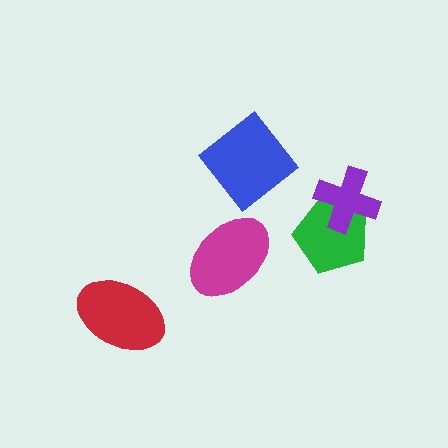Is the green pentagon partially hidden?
Yes, it is partially covered by another shape.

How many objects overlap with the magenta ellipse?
0 objects overlap with the magenta ellipse.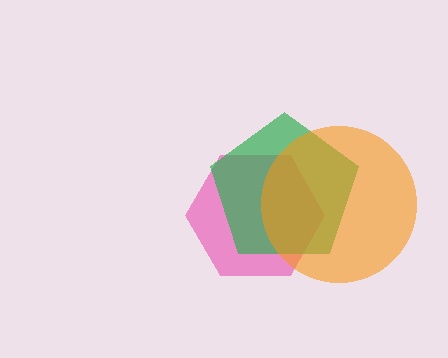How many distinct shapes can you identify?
There are 3 distinct shapes: a pink hexagon, a green pentagon, an orange circle.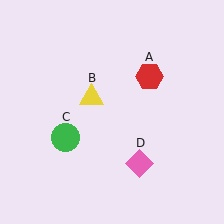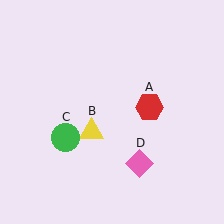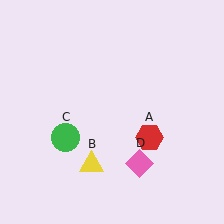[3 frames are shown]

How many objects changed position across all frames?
2 objects changed position: red hexagon (object A), yellow triangle (object B).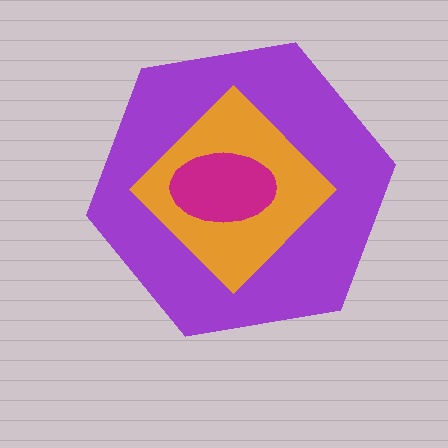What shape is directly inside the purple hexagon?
The orange diamond.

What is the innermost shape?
The magenta ellipse.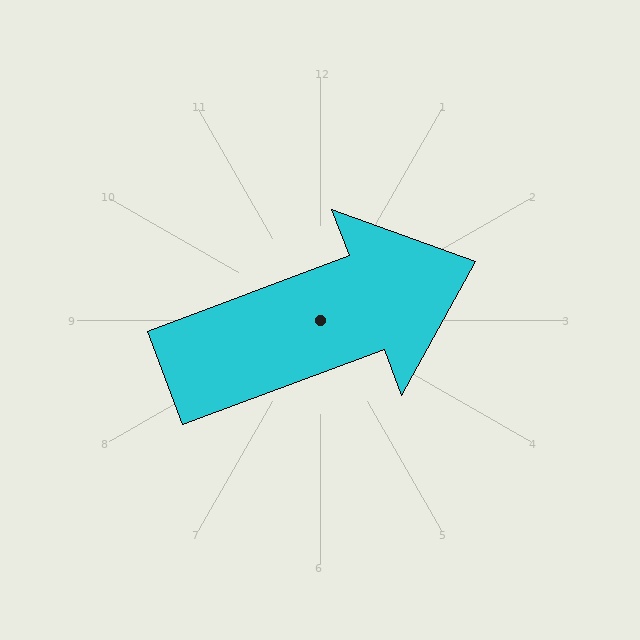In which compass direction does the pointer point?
East.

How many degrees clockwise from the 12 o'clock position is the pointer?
Approximately 69 degrees.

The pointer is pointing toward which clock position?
Roughly 2 o'clock.